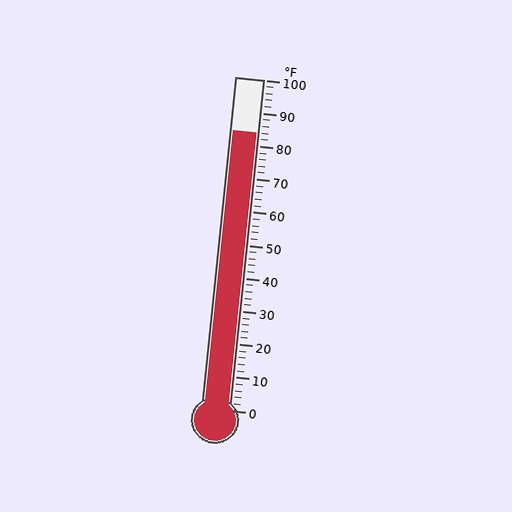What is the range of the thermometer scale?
The thermometer scale ranges from 0°F to 100°F.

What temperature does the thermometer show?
The thermometer shows approximately 84°F.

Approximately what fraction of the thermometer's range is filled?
The thermometer is filled to approximately 85% of its range.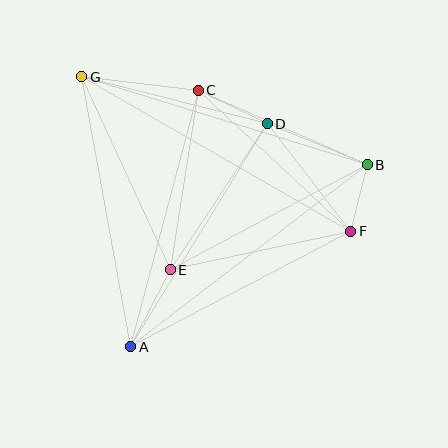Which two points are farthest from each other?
Points F and G are farthest from each other.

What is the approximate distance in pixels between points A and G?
The distance between A and G is approximately 274 pixels.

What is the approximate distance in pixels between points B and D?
The distance between B and D is approximately 108 pixels.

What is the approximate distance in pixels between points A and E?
The distance between A and E is approximately 86 pixels.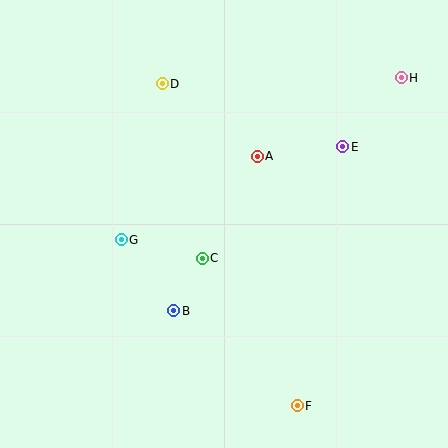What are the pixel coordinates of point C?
Point C is at (202, 258).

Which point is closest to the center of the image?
Point C at (202, 258) is closest to the center.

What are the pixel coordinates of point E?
Point E is at (343, 147).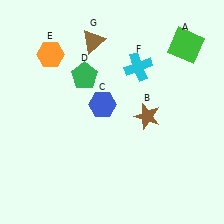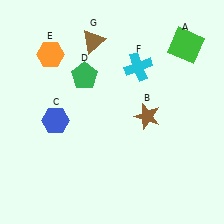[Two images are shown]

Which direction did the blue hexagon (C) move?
The blue hexagon (C) moved left.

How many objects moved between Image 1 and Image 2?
1 object moved between the two images.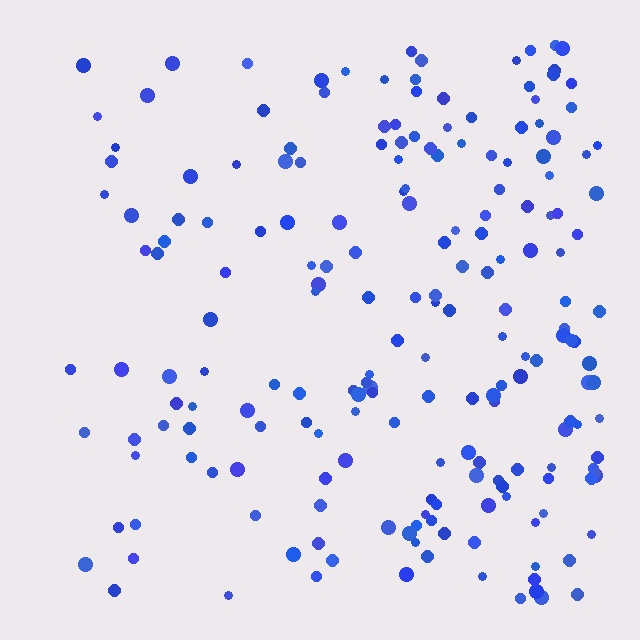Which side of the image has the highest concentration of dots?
The right.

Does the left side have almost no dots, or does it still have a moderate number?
Still a moderate number, just noticeably fewer than the right.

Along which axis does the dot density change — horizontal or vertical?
Horizontal.